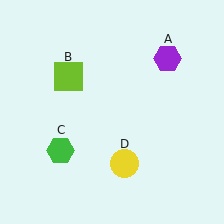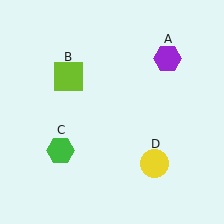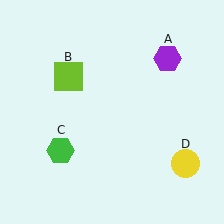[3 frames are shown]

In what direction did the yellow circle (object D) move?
The yellow circle (object D) moved right.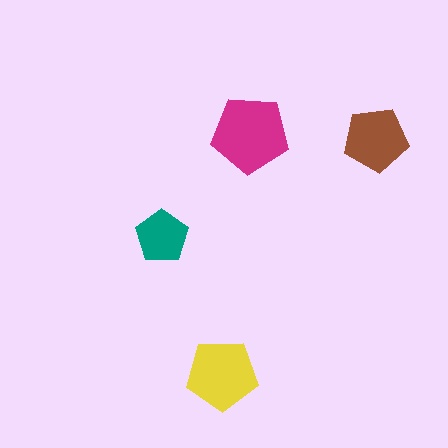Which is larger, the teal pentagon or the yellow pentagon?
The yellow one.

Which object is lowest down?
The yellow pentagon is bottommost.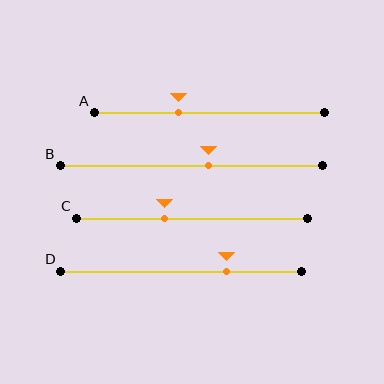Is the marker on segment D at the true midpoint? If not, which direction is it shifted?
No, the marker on segment D is shifted to the right by about 19% of the segment length.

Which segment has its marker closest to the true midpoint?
Segment B has its marker closest to the true midpoint.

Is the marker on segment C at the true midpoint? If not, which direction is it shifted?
No, the marker on segment C is shifted to the left by about 12% of the segment length.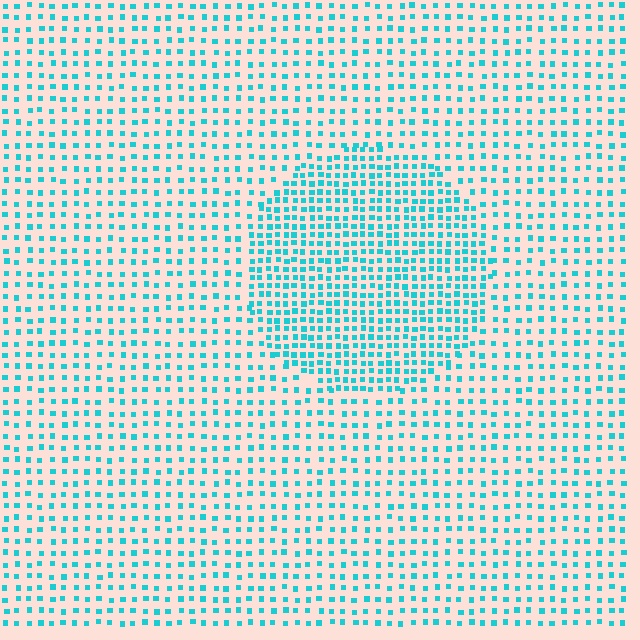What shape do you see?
I see a circle.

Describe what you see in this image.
The image contains small cyan elements arranged at two different densities. A circle-shaped region is visible where the elements are more densely packed than the surrounding area.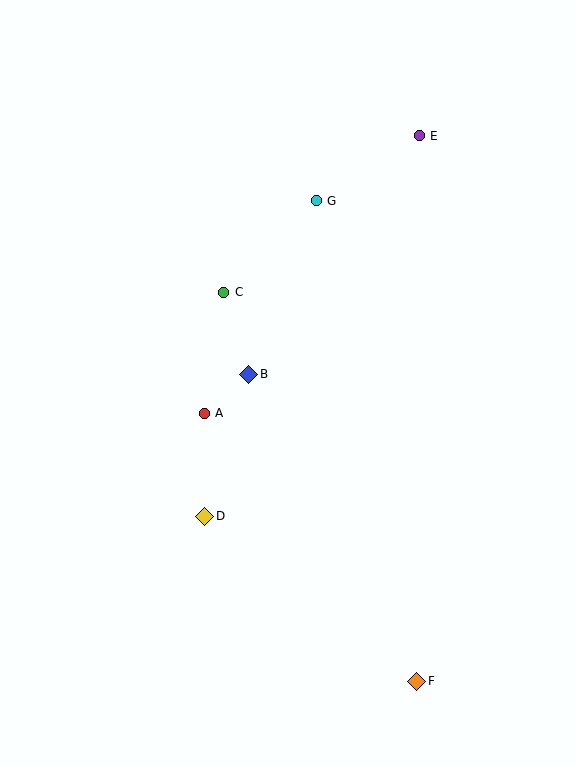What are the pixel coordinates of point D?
Point D is at (205, 516).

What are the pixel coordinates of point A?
Point A is at (204, 413).